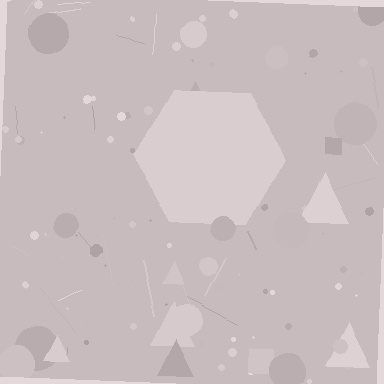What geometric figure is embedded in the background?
A hexagon is embedded in the background.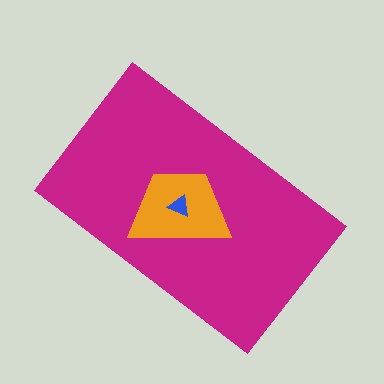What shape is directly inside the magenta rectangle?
The orange trapezoid.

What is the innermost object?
The blue triangle.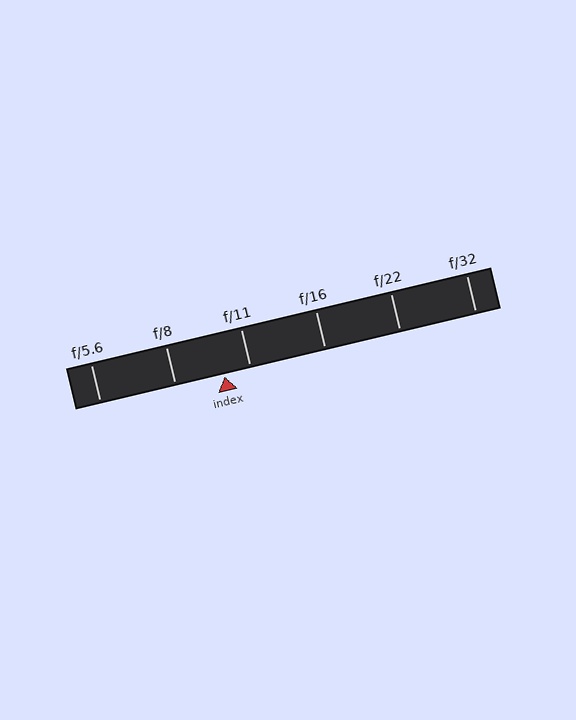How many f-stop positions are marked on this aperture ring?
There are 6 f-stop positions marked.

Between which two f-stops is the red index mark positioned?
The index mark is between f/8 and f/11.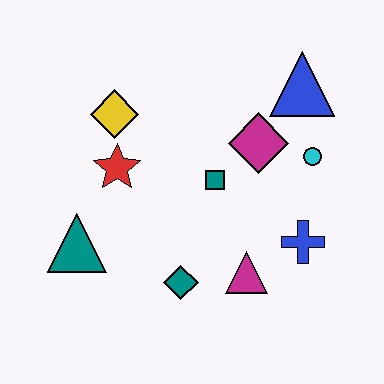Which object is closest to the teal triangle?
The red star is closest to the teal triangle.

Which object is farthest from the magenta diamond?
The teal triangle is farthest from the magenta diamond.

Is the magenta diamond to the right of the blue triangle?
No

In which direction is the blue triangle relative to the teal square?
The blue triangle is above the teal square.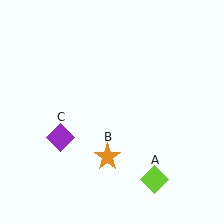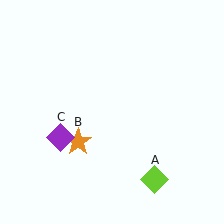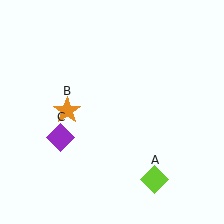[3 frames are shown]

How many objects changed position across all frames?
1 object changed position: orange star (object B).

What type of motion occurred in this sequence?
The orange star (object B) rotated clockwise around the center of the scene.